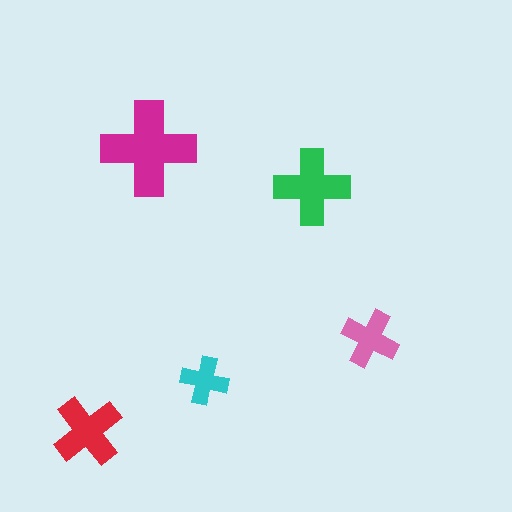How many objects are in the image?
There are 5 objects in the image.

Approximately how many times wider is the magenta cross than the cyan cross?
About 2 times wider.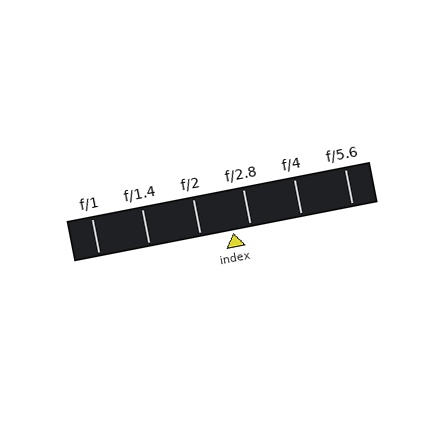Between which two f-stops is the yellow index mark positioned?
The index mark is between f/2 and f/2.8.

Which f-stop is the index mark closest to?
The index mark is closest to f/2.8.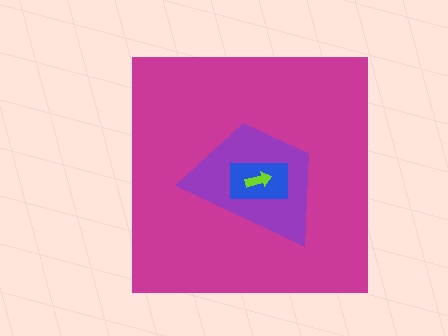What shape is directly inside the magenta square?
The purple trapezoid.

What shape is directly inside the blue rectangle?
The lime arrow.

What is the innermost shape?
The lime arrow.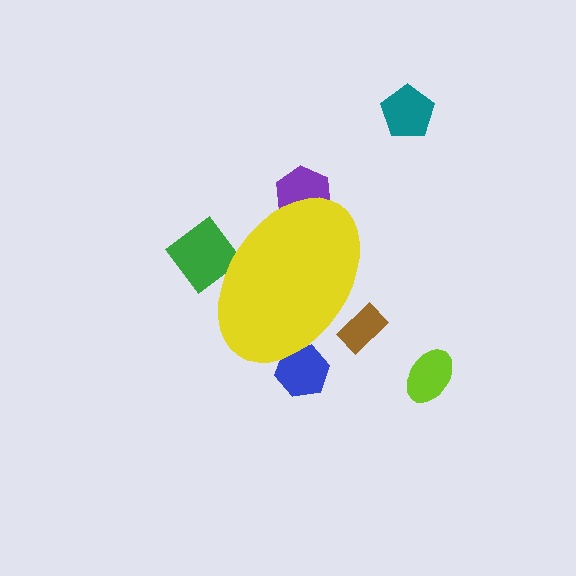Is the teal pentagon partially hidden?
No, the teal pentagon is fully visible.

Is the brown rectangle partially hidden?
Yes, the brown rectangle is partially hidden behind the yellow ellipse.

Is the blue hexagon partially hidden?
Yes, the blue hexagon is partially hidden behind the yellow ellipse.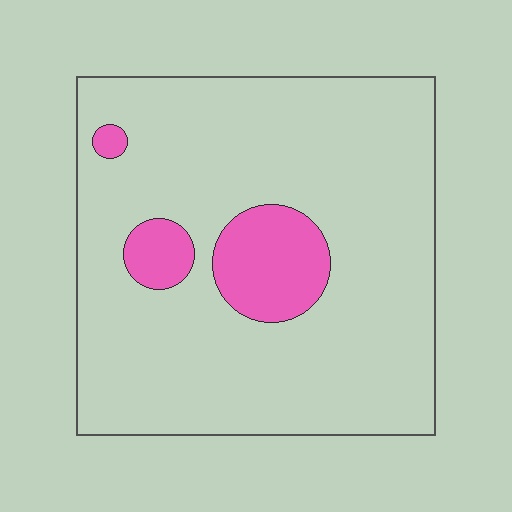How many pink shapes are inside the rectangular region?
3.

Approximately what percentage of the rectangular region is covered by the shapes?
Approximately 10%.